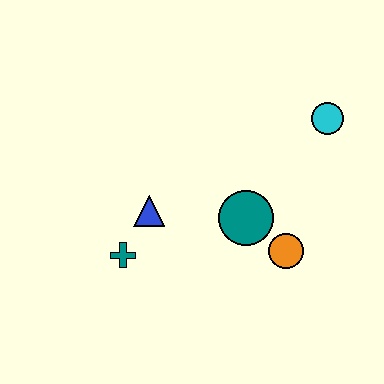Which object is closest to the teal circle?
The orange circle is closest to the teal circle.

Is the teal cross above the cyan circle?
No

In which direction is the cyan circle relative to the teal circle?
The cyan circle is above the teal circle.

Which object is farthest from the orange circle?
The teal cross is farthest from the orange circle.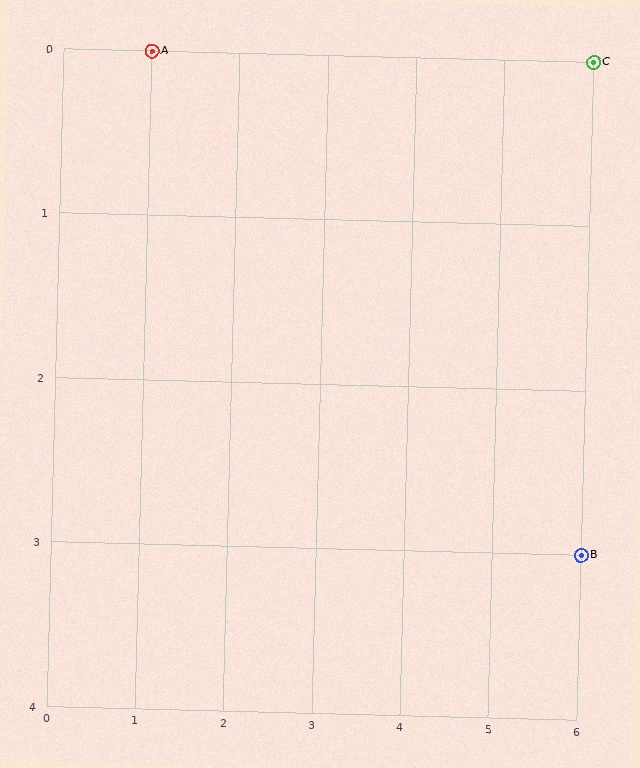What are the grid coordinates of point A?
Point A is at grid coordinates (1, 0).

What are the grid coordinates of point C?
Point C is at grid coordinates (6, 0).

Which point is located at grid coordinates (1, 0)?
Point A is at (1, 0).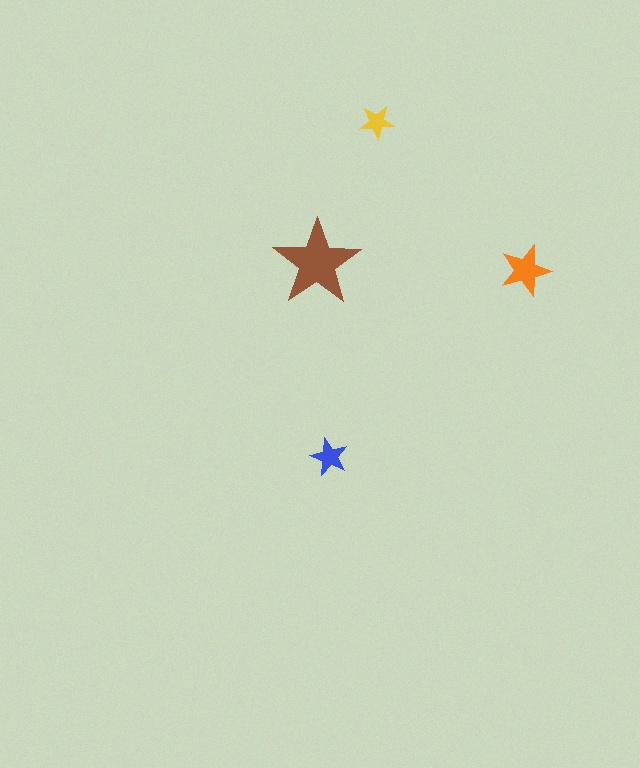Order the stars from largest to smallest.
the brown one, the orange one, the blue one, the yellow one.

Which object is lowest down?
The blue star is bottommost.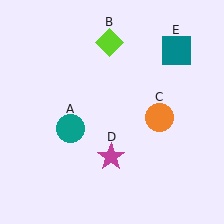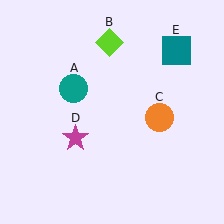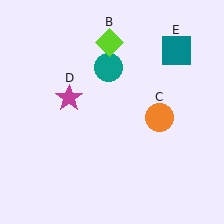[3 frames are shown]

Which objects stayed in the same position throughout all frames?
Lime diamond (object B) and orange circle (object C) and teal square (object E) remained stationary.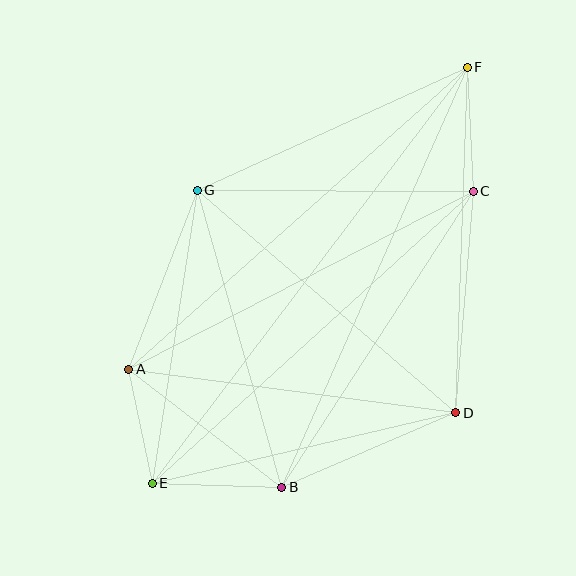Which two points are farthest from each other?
Points E and F are farthest from each other.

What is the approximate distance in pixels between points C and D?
The distance between C and D is approximately 222 pixels.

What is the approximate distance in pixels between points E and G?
The distance between E and G is approximately 297 pixels.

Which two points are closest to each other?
Points A and E are closest to each other.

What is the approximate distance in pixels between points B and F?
The distance between B and F is approximately 459 pixels.